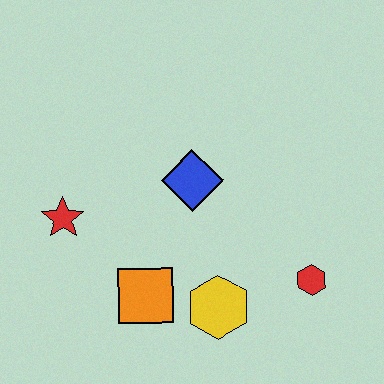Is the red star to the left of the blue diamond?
Yes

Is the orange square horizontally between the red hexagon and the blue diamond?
No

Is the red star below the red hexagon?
No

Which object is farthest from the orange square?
The red hexagon is farthest from the orange square.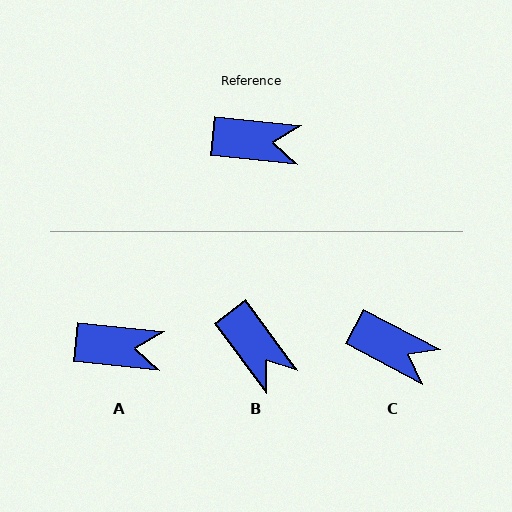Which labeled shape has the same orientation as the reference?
A.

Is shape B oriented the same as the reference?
No, it is off by about 48 degrees.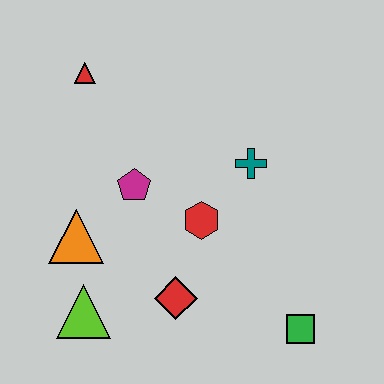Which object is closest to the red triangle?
The magenta pentagon is closest to the red triangle.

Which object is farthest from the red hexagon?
The red triangle is farthest from the red hexagon.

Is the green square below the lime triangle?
Yes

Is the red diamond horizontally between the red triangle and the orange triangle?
No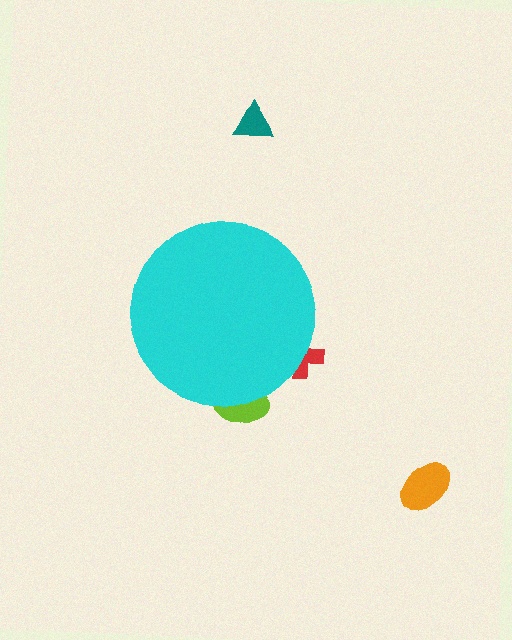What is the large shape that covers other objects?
A cyan circle.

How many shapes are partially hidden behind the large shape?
2 shapes are partially hidden.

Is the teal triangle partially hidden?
No, the teal triangle is fully visible.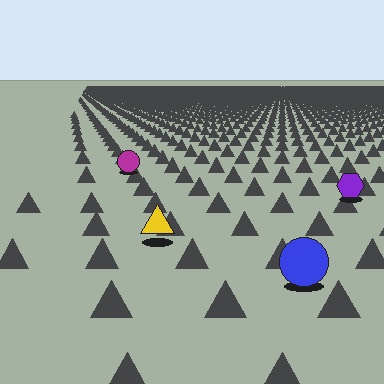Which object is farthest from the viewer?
The magenta circle is farthest from the viewer. It appears smaller and the ground texture around it is denser.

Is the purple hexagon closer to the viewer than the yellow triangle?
No. The yellow triangle is closer — you can tell from the texture gradient: the ground texture is coarser near it.